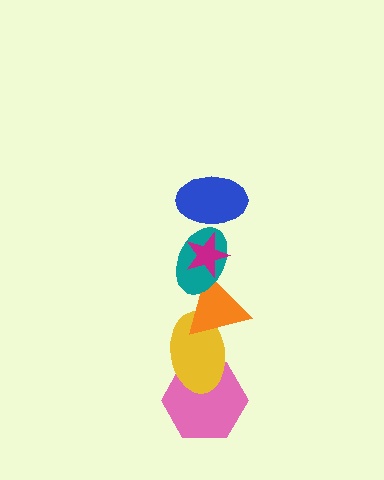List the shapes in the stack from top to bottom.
From top to bottom: the magenta star, the blue ellipse, the teal ellipse, the orange triangle, the yellow ellipse, the pink hexagon.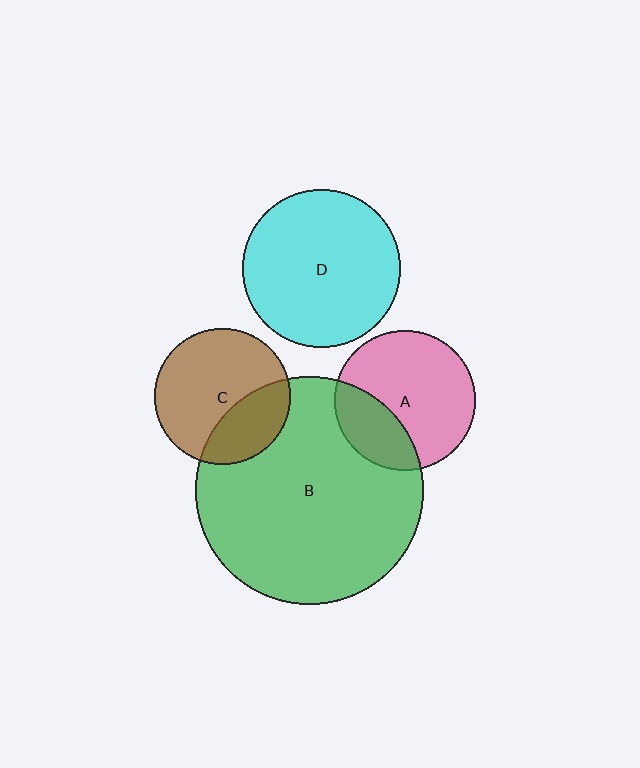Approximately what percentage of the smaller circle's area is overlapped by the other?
Approximately 30%.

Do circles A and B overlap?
Yes.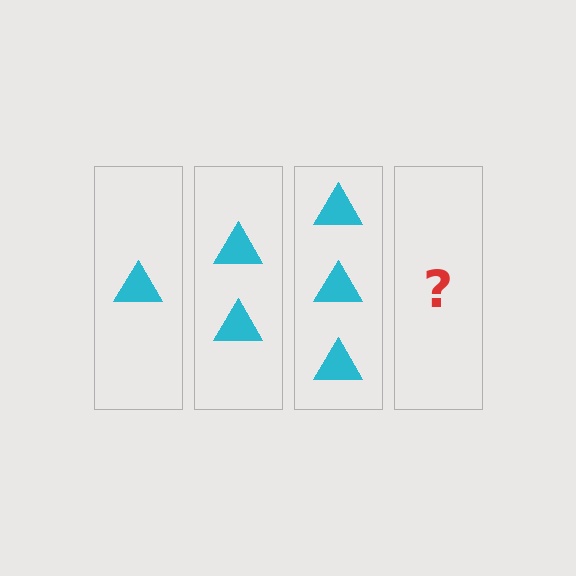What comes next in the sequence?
The next element should be 4 triangles.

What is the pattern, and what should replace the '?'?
The pattern is that each step adds one more triangle. The '?' should be 4 triangles.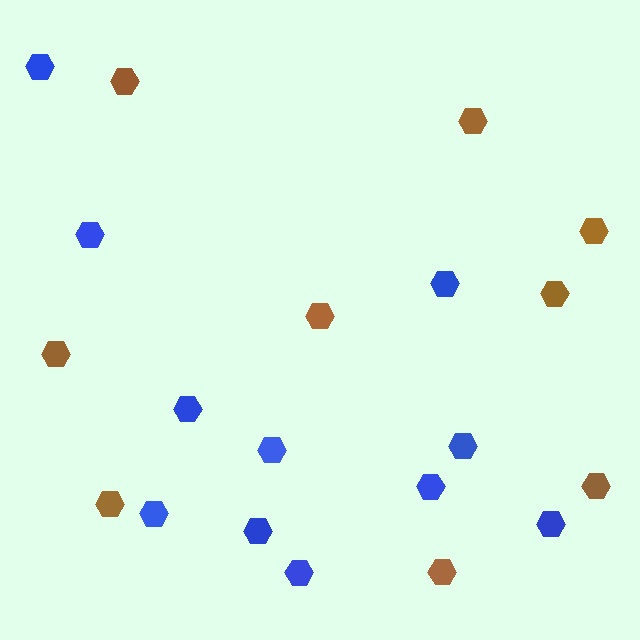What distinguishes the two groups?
There are 2 groups: one group of blue hexagons (11) and one group of brown hexagons (9).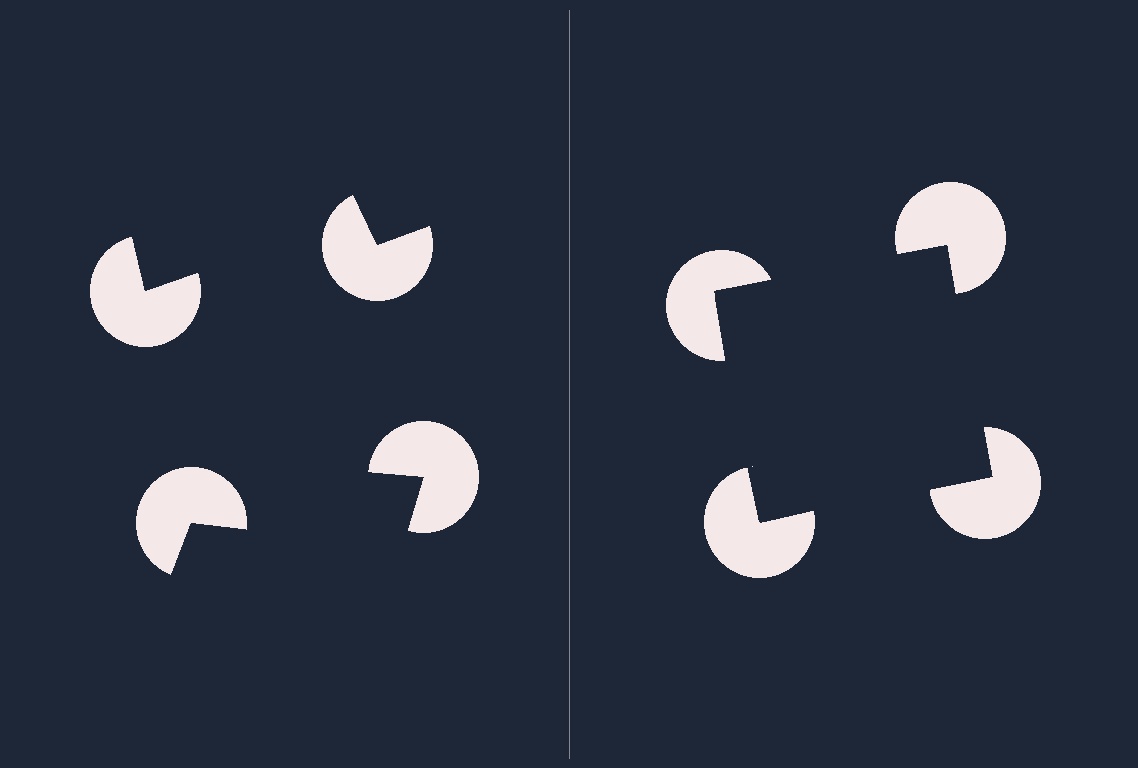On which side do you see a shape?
An illusory square appears on the right side. On the left side the wedge cuts are rotated, so no coherent shape forms.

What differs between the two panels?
The pac-man discs are positioned identically on both sides; only the wedge orientations differ. On the right they align to a square; on the left they are misaligned.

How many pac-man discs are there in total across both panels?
8 — 4 on each side.